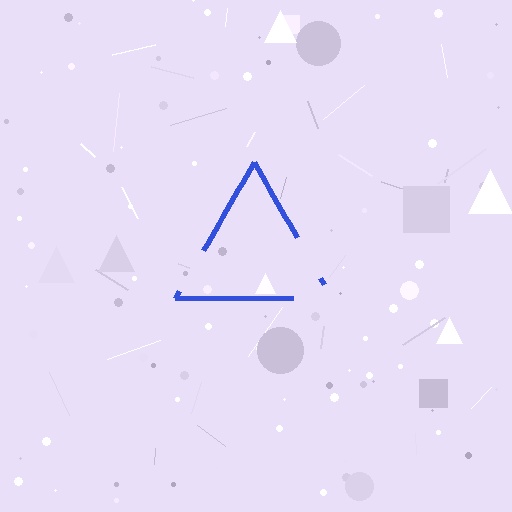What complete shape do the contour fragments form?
The contour fragments form a triangle.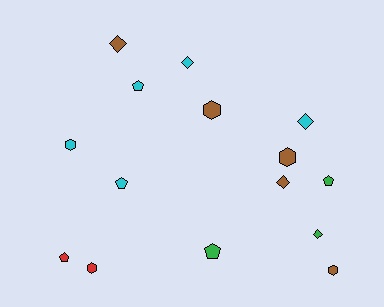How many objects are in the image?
There are 15 objects.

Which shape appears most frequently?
Diamond, with 5 objects.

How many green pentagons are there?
There are 2 green pentagons.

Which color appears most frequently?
Brown, with 5 objects.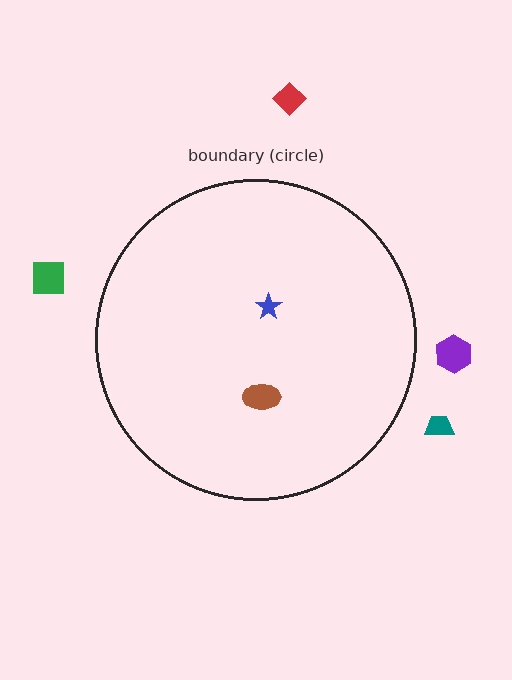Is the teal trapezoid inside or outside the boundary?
Outside.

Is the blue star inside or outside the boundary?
Inside.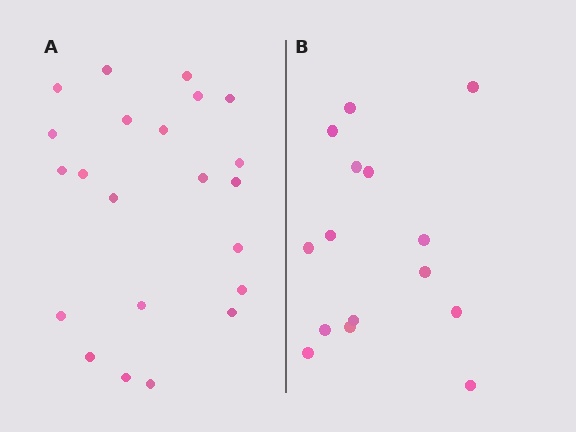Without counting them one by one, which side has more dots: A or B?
Region A (the left region) has more dots.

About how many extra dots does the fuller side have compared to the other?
Region A has roughly 8 or so more dots than region B.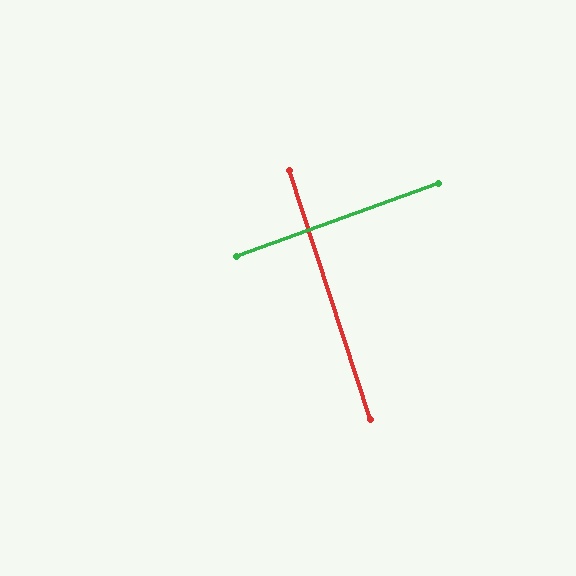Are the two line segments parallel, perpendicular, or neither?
Perpendicular — they meet at approximately 88°.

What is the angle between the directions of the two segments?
Approximately 88 degrees.